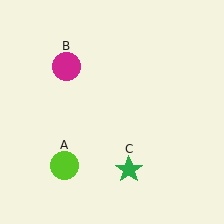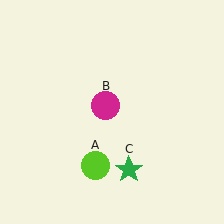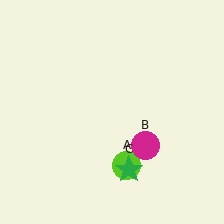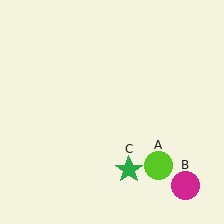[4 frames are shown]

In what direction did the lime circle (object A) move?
The lime circle (object A) moved right.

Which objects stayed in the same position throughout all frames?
Green star (object C) remained stationary.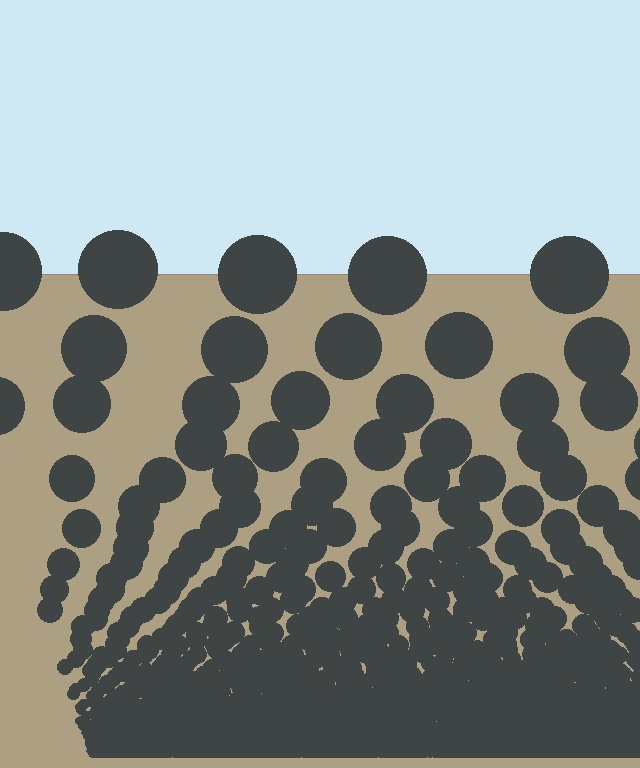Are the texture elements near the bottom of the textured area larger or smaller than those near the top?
Smaller. The gradient is inverted — elements near the bottom are smaller and denser.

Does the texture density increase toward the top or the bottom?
Density increases toward the bottom.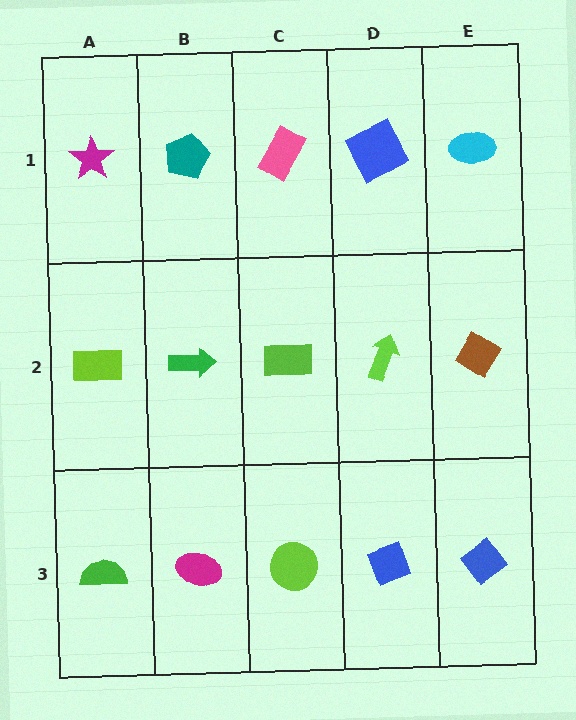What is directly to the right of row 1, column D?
A cyan ellipse.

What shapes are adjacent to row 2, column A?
A magenta star (row 1, column A), a green semicircle (row 3, column A), a green arrow (row 2, column B).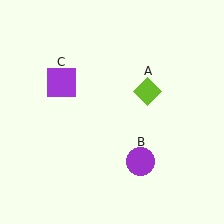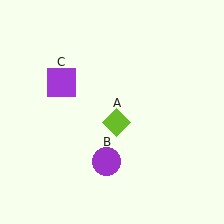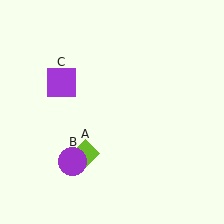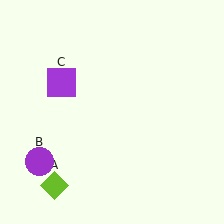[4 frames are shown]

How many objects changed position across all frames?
2 objects changed position: lime diamond (object A), purple circle (object B).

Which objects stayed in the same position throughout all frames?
Purple square (object C) remained stationary.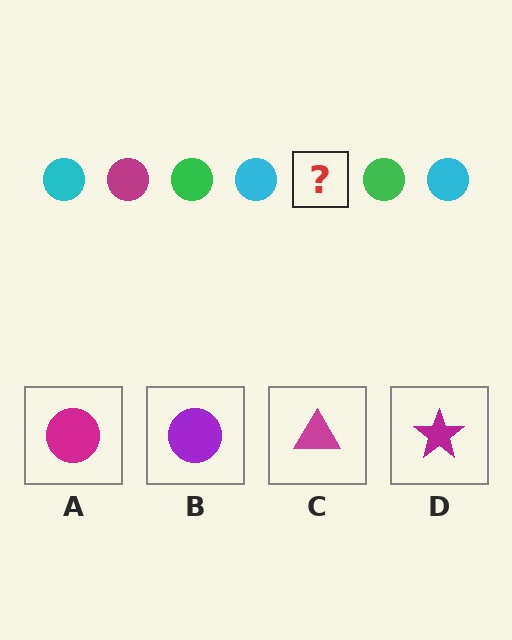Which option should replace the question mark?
Option A.